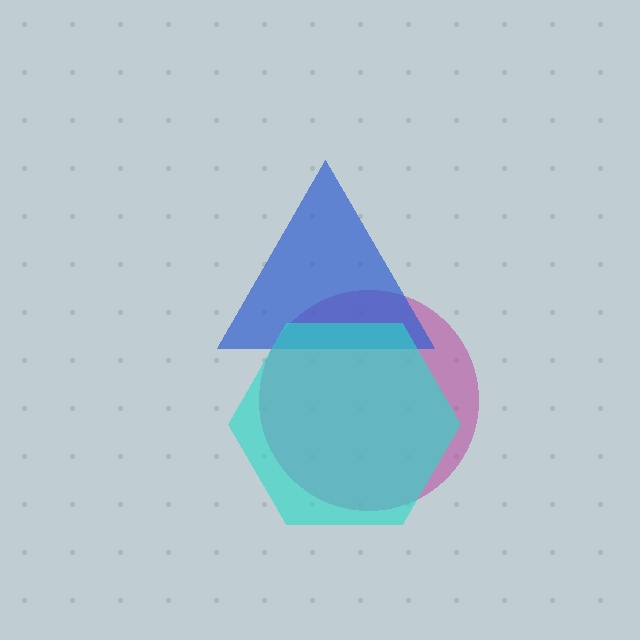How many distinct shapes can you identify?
There are 3 distinct shapes: a magenta circle, a blue triangle, a cyan hexagon.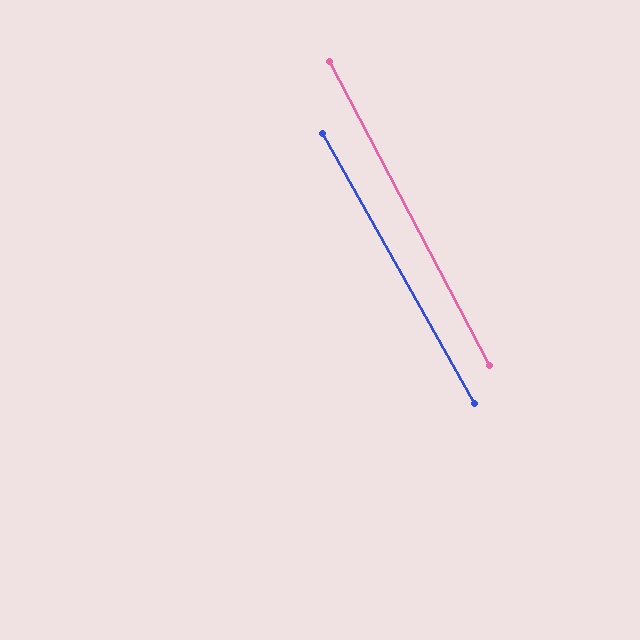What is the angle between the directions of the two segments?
Approximately 2 degrees.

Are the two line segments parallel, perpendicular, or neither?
Parallel — their directions differ by only 1.7°.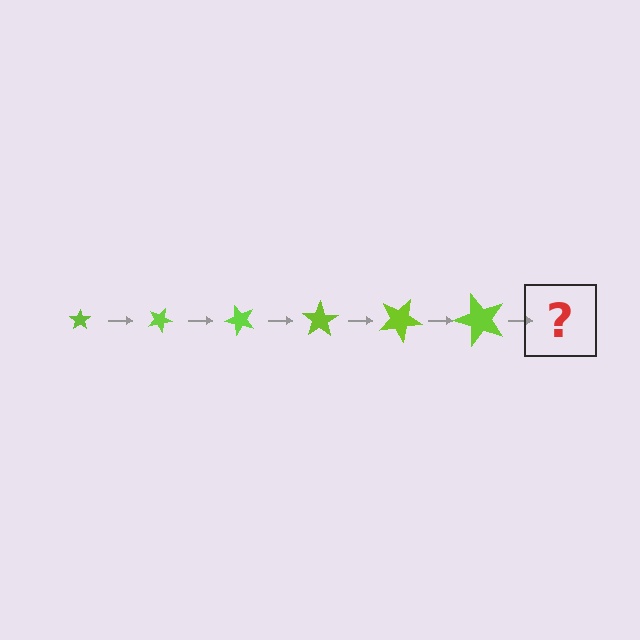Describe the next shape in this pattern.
It should be a star, larger than the previous one and rotated 150 degrees from the start.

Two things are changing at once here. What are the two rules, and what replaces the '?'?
The two rules are that the star grows larger each step and it rotates 25 degrees each step. The '?' should be a star, larger than the previous one and rotated 150 degrees from the start.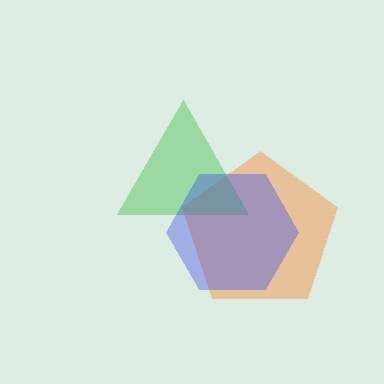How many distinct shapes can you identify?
There are 3 distinct shapes: an orange pentagon, a green triangle, a blue hexagon.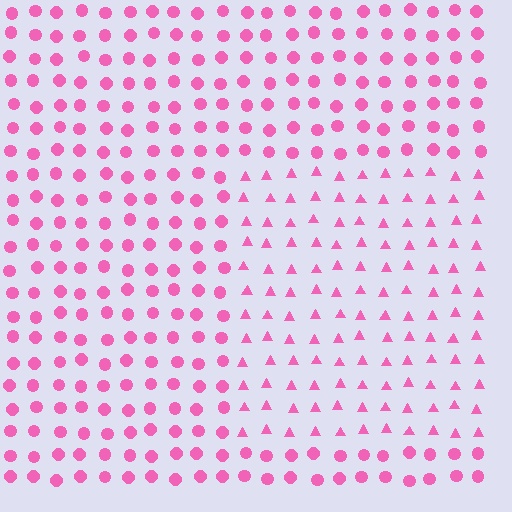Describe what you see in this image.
The image is filled with small pink elements arranged in a uniform grid. A rectangle-shaped region contains triangles, while the surrounding area contains circles. The boundary is defined purely by the change in element shape.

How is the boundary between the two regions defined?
The boundary is defined by a change in element shape: triangles inside vs. circles outside. All elements share the same color and spacing.